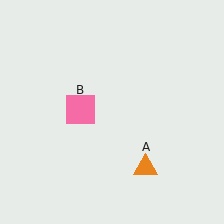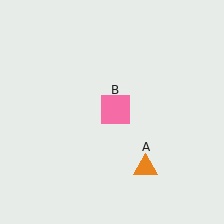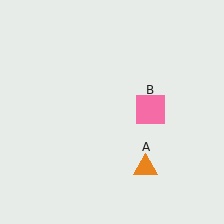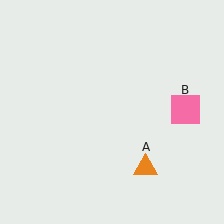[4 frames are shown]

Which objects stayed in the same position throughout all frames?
Orange triangle (object A) remained stationary.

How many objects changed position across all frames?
1 object changed position: pink square (object B).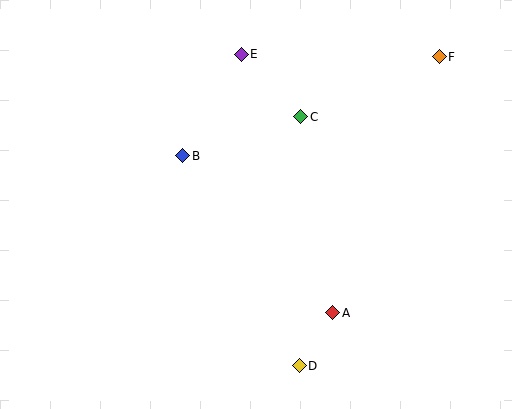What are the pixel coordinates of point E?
Point E is at (241, 54).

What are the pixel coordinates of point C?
Point C is at (301, 117).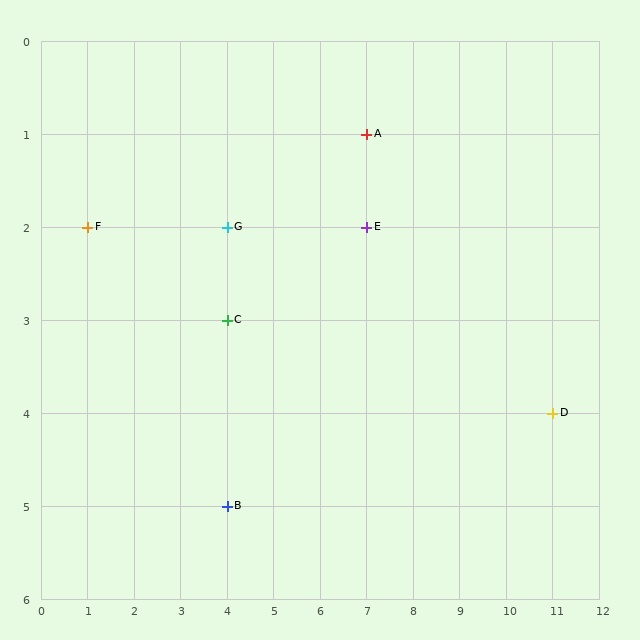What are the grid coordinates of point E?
Point E is at grid coordinates (7, 2).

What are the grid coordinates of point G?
Point G is at grid coordinates (4, 2).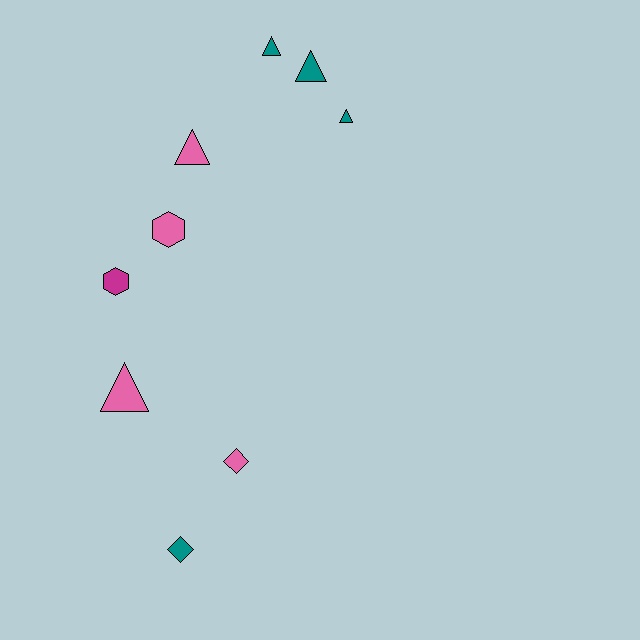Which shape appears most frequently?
Triangle, with 5 objects.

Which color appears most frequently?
Pink, with 4 objects.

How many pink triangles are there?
There are 2 pink triangles.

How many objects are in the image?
There are 9 objects.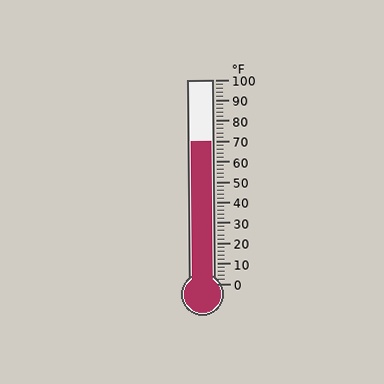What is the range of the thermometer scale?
The thermometer scale ranges from 0°F to 100°F.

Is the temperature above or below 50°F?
The temperature is above 50°F.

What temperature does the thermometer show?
The thermometer shows approximately 70°F.